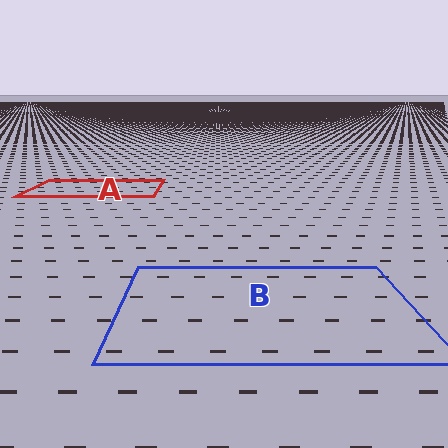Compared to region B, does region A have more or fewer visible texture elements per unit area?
Region A has more texture elements per unit area — they are packed more densely because it is farther away.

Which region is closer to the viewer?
Region B is closer. The texture elements there are larger and more spread out.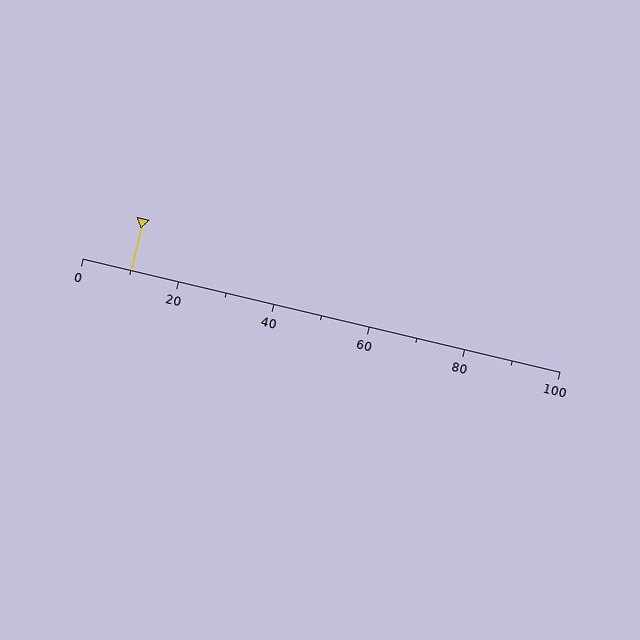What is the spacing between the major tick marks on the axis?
The major ticks are spaced 20 apart.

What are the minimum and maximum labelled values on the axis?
The axis runs from 0 to 100.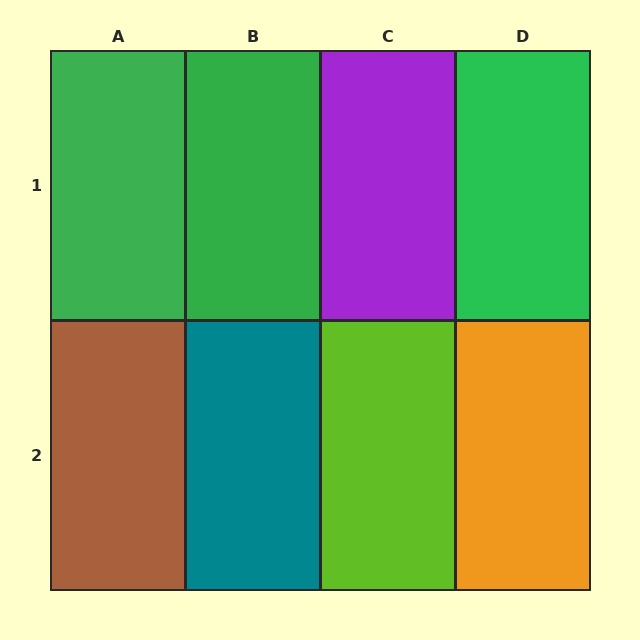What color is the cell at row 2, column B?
Teal.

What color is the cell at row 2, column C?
Lime.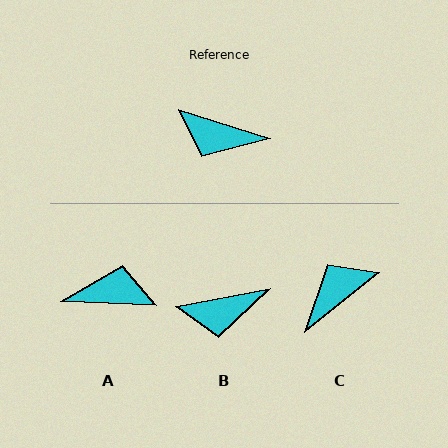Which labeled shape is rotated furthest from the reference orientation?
A, about 165 degrees away.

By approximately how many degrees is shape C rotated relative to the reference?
Approximately 123 degrees clockwise.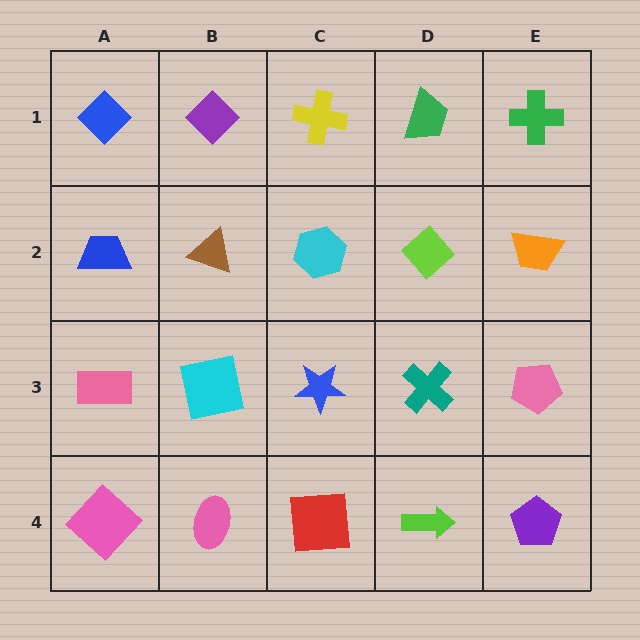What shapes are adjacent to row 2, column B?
A purple diamond (row 1, column B), a cyan square (row 3, column B), a blue trapezoid (row 2, column A), a cyan hexagon (row 2, column C).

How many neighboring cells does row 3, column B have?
4.